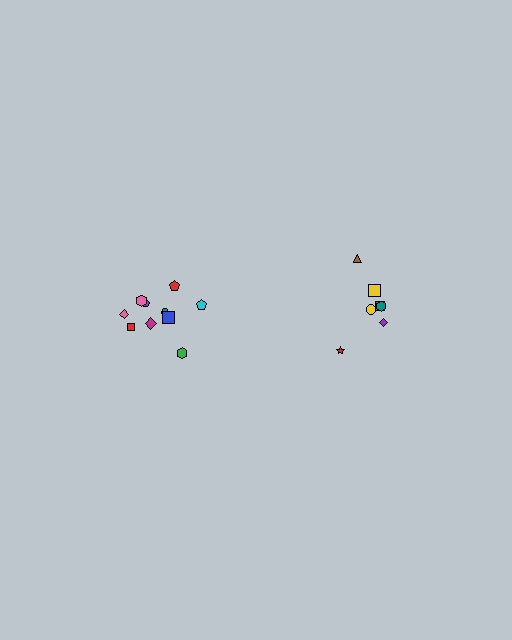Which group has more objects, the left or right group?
The left group.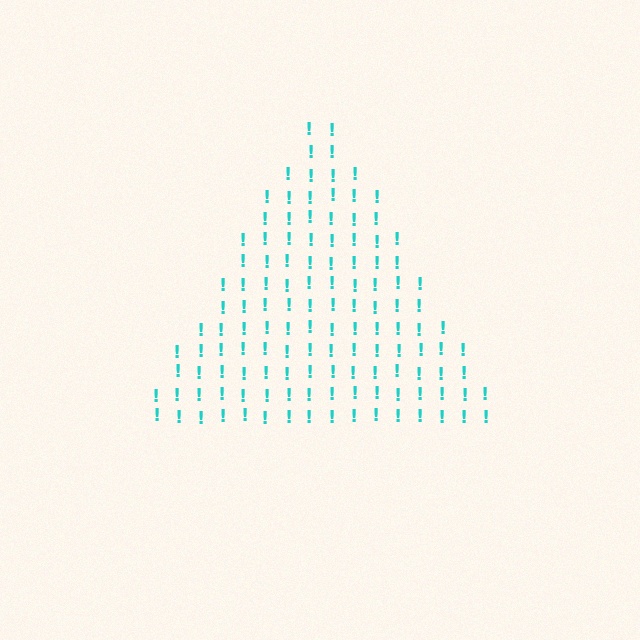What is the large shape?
The large shape is a triangle.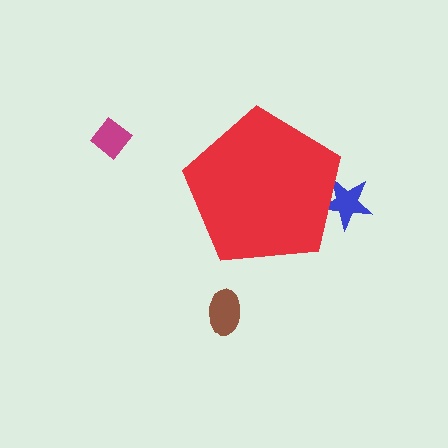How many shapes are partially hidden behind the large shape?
1 shape is partially hidden.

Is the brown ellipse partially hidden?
No, the brown ellipse is fully visible.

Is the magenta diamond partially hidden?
No, the magenta diamond is fully visible.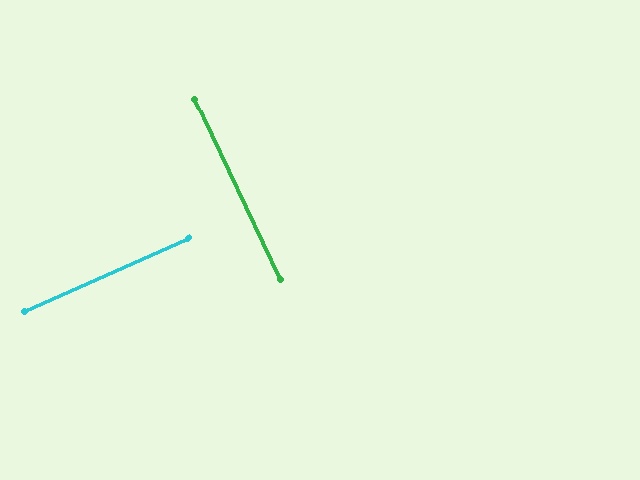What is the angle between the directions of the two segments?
Approximately 89 degrees.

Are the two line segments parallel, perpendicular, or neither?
Perpendicular — they meet at approximately 89°.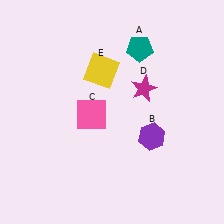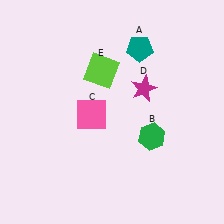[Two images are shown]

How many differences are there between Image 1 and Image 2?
There are 2 differences between the two images.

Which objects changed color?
B changed from purple to green. E changed from yellow to lime.